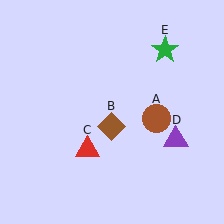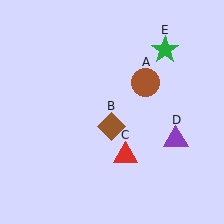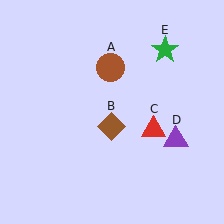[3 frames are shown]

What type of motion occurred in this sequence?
The brown circle (object A), red triangle (object C) rotated counterclockwise around the center of the scene.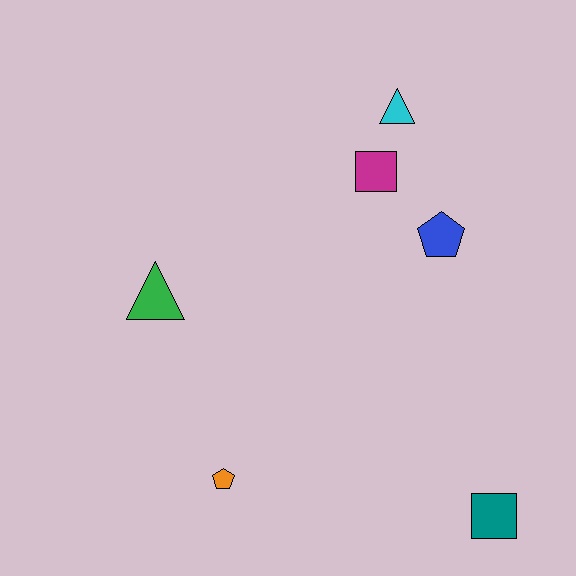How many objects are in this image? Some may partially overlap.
There are 6 objects.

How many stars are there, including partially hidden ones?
There are no stars.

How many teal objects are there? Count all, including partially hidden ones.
There is 1 teal object.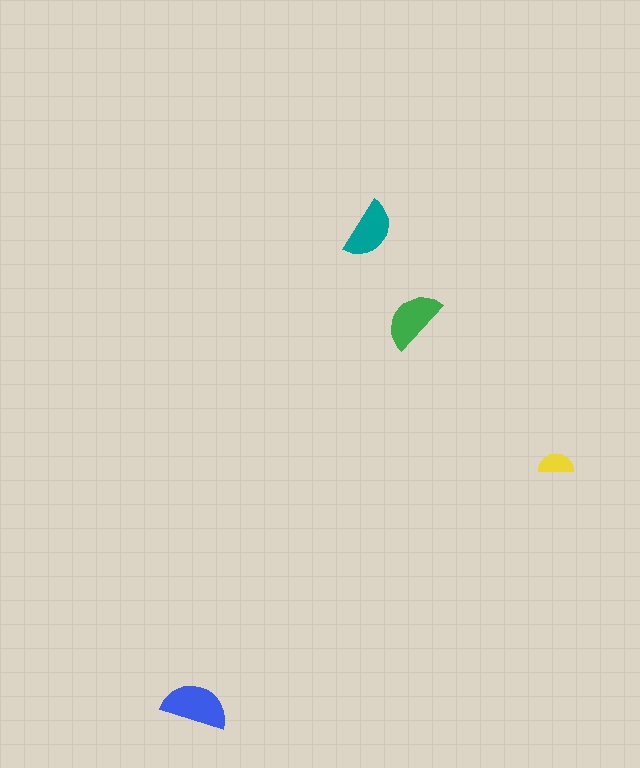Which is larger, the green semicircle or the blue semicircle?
The blue one.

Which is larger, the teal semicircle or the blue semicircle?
The blue one.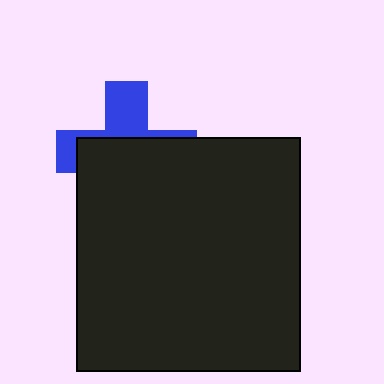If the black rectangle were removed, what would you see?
You would see the complete blue cross.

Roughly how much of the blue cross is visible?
A small part of it is visible (roughly 38%).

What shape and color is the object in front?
The object in front is a black rectangle.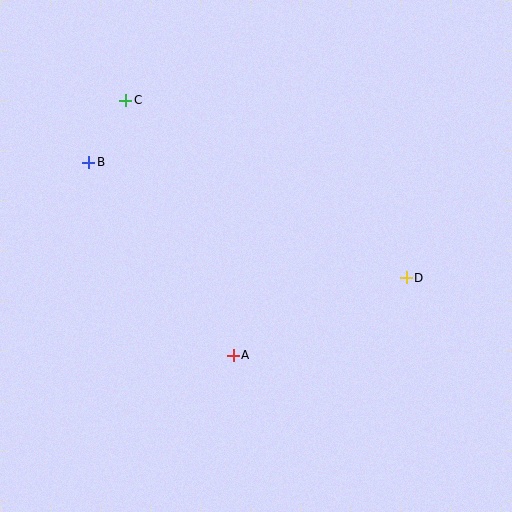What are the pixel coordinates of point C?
Point C is at (126, 100).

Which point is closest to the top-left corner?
Point C is closest to the top-left corner.